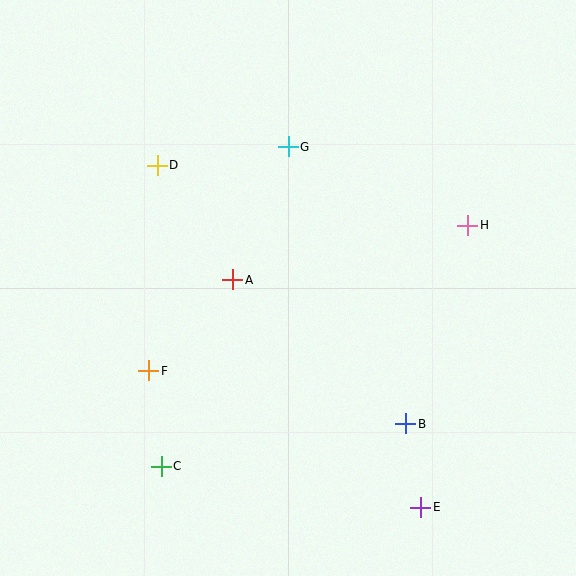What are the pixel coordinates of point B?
Point B is at (406, 424).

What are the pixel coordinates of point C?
Point C is at (161, 467).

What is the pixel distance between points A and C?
The distance between A and C is 200 pixels.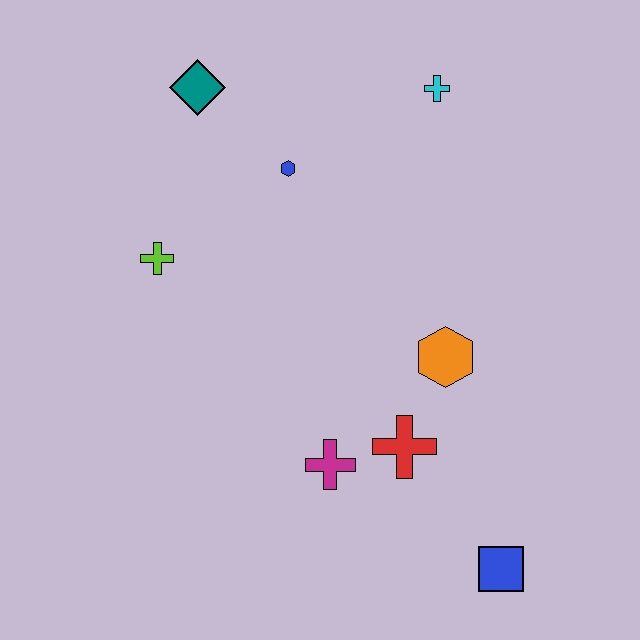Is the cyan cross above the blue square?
Yes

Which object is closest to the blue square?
The red cross is closest to the blue square.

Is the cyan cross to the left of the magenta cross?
No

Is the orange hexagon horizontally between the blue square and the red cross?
Yes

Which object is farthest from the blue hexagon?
The blue square is farthest from the blue hexagon.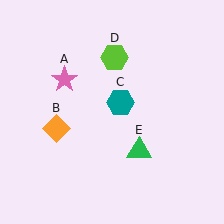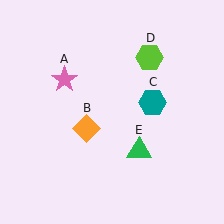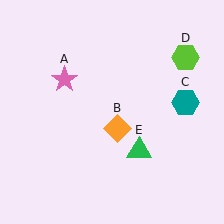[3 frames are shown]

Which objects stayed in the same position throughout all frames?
Pink star (object A) and green triangle (object E) remained stationary.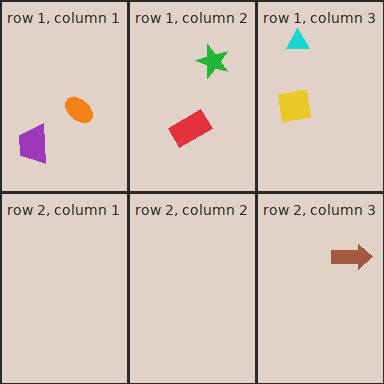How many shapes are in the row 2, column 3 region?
1.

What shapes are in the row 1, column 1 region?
The purple trapezoid, the orange ellipse.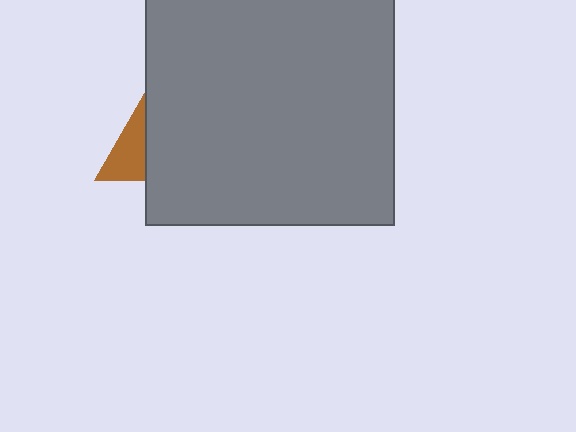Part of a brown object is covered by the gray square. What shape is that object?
It is a triangle.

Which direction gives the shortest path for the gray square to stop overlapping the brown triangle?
Moving right gives the shortest separation.